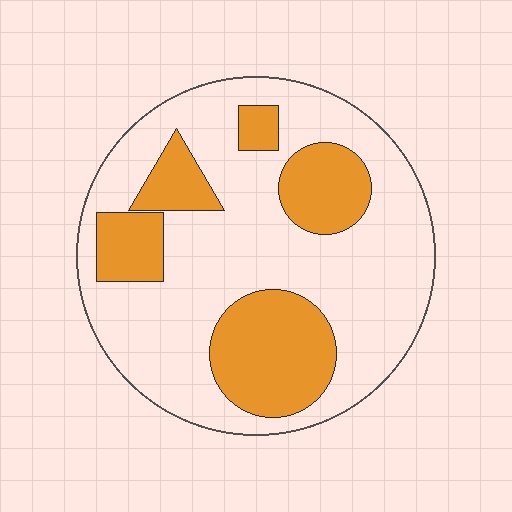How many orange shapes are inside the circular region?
5.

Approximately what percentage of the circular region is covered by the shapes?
Approximately 30%.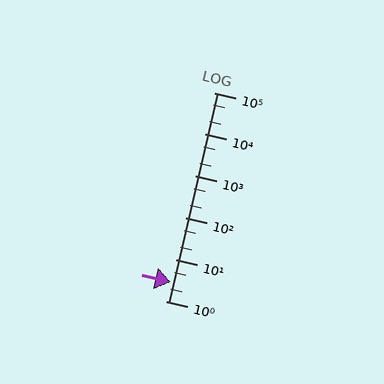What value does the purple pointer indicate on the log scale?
The pointer indicates approximately 2.8.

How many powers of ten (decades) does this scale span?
The scale spans 5 decades, from 1 to 100000.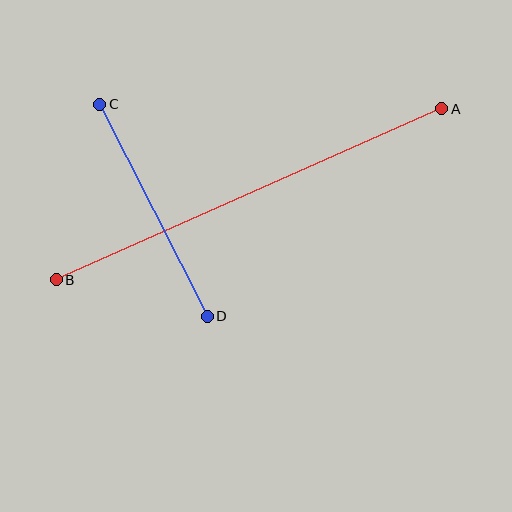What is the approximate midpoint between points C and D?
The midpoint is at approximately (154, 210) pixels.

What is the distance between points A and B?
The distance is approximately 422 pixels.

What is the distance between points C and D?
The distance is approximately 238 pixels.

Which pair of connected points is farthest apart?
Points A and B are farthest apart.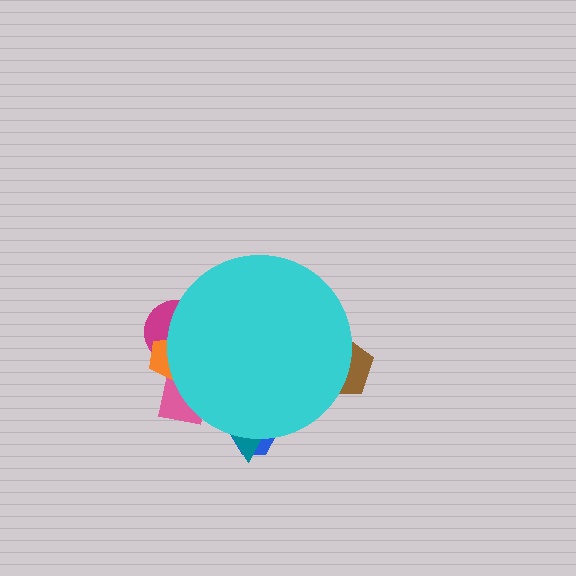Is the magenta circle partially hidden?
Yes, the magenta circle is partially hidden behind the cyan circle.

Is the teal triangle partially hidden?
Yes, the teal triangle is partially hidden behind the cyan circle.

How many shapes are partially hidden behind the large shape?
6 shapes are partially hidden.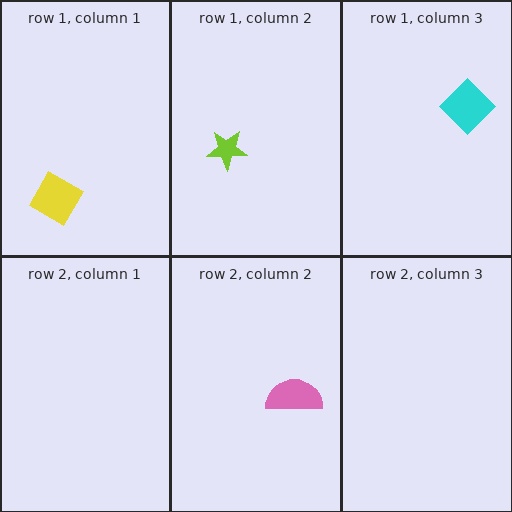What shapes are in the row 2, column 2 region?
The pink semicircle.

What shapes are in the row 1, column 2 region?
The lime star.